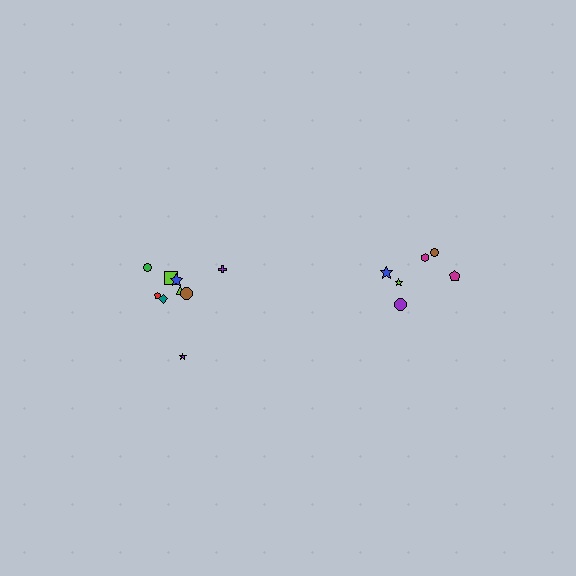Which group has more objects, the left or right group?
The left group.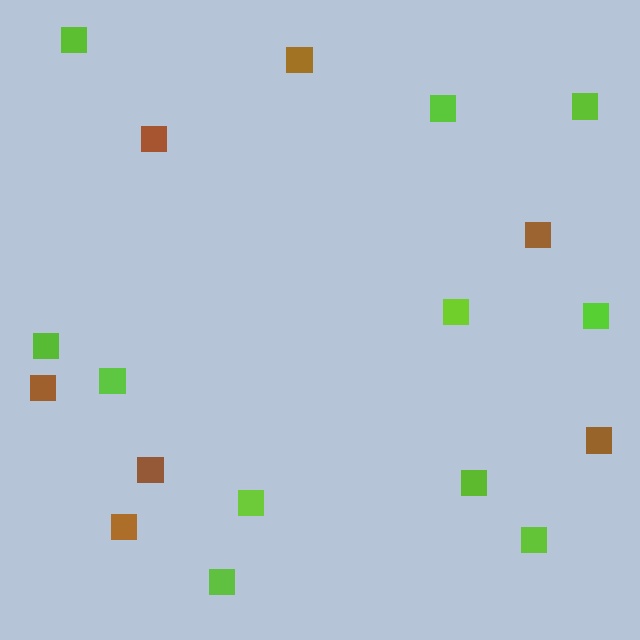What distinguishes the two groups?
There are 2 groups: one group of brown squares (7) and one group of lime squares (11).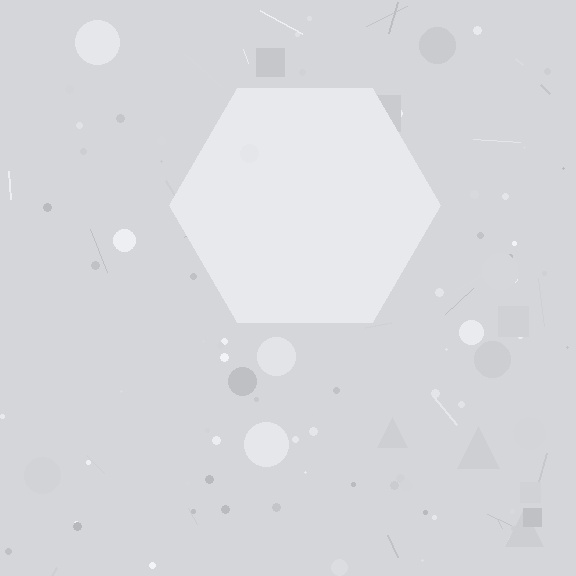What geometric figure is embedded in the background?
A hexagon is embedded in the background.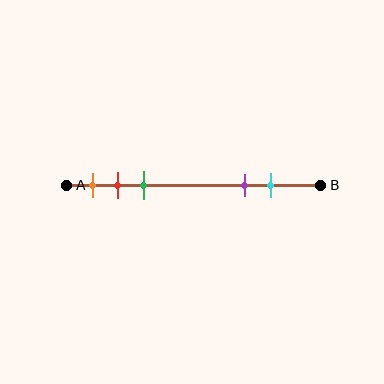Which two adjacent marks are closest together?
The red and green marks are the closest adjacent pair.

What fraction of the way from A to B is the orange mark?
The orange mark is approximately 10% (0.1) of the way from A to B.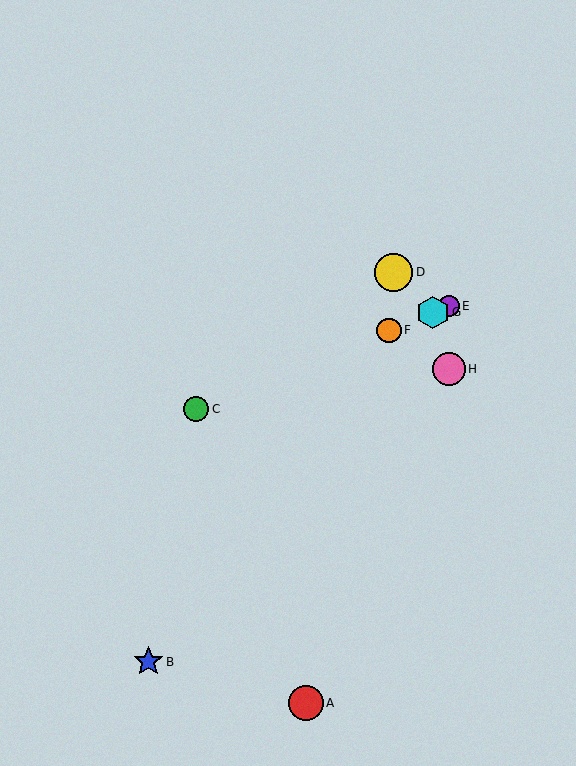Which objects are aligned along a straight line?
Objects C, E, F, G are aligned along a straight line.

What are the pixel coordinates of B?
Object B is at (148, 662).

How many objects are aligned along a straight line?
4 objects (C, E, F, G) are aligned along a straight line.